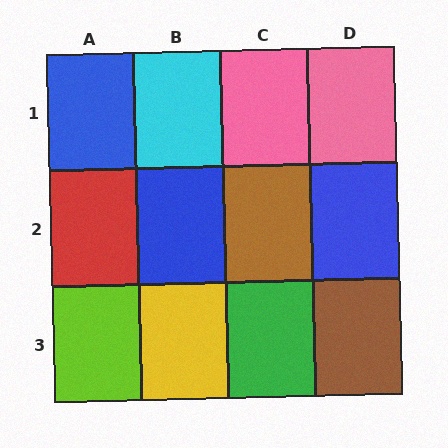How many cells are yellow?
1 cell is yellow.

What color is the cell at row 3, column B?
Yellow.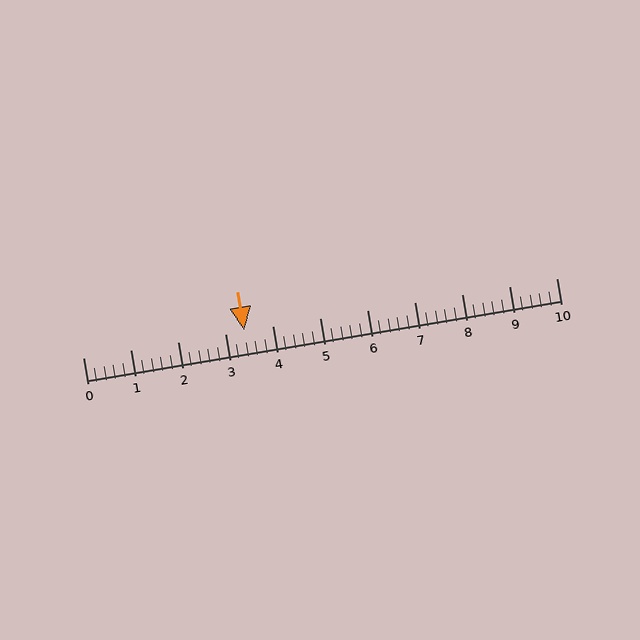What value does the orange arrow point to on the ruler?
The orange arrow points to approximately 3.4.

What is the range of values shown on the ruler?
The ruler shows values from 0 to 10.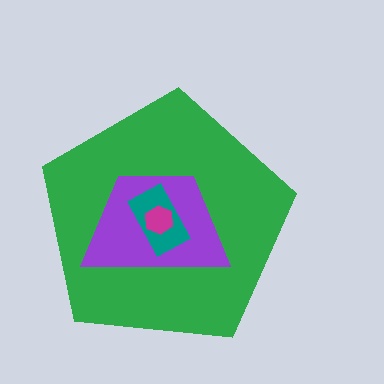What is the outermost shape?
The green pentagon.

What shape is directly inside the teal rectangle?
The magenta hexagon.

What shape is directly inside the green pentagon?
The purple trapezoid.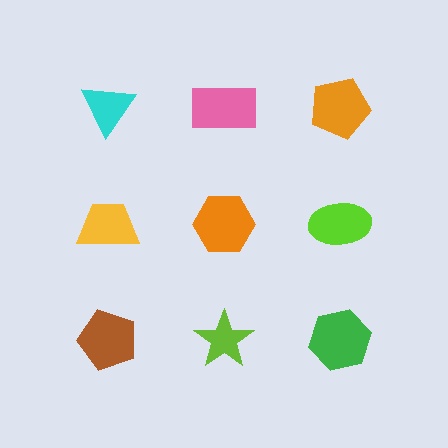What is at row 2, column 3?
A lime ellipse.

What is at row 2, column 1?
A yellow trapezoid.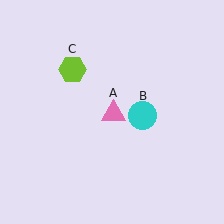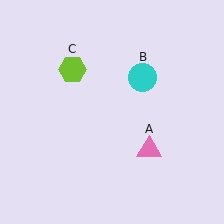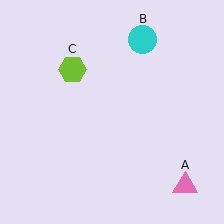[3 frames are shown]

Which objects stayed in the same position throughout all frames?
Lime hexagon (object C) remained stationary.